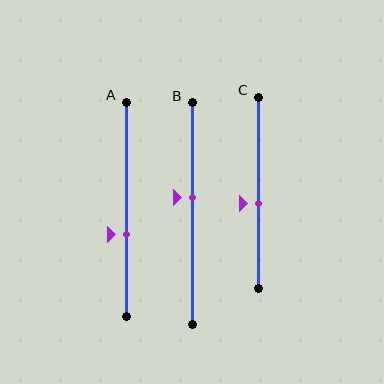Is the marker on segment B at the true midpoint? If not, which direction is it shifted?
No, the marker on segment B is shifted upward by about 7% of the segment length.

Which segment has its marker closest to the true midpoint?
Segment C has its marker closest to the true midpoint.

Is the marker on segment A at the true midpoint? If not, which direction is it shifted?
No, the marker on segment A is shifted downward by about 12% of the segment length.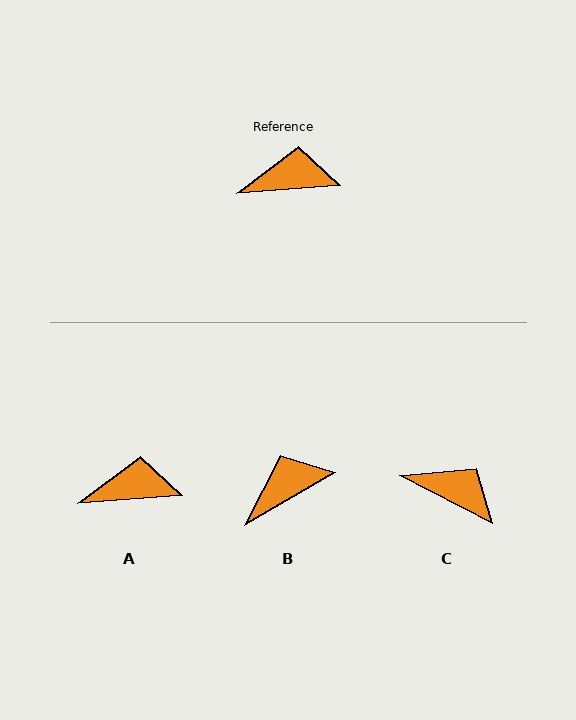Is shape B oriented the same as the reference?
No, it is off by about 26 degrees.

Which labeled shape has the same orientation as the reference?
A.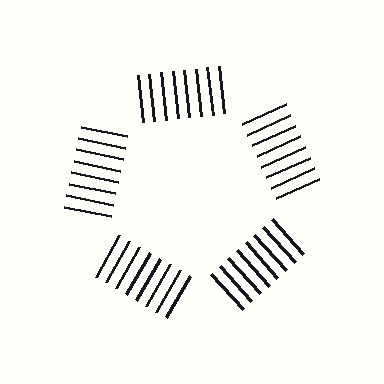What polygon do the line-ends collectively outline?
An illusory pentagon — the line segments terminate on its edges but no continuous stroke is drawn.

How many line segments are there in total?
40 — 8 along each of the 5 edges.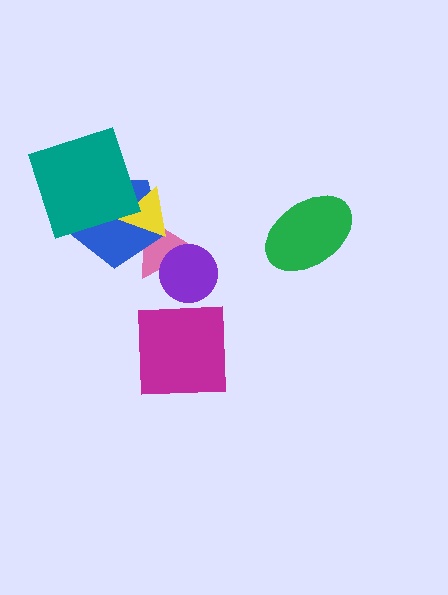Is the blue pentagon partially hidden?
Yes, it is partially covered by another shape.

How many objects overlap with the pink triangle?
3 objects overlap with the pink triangle.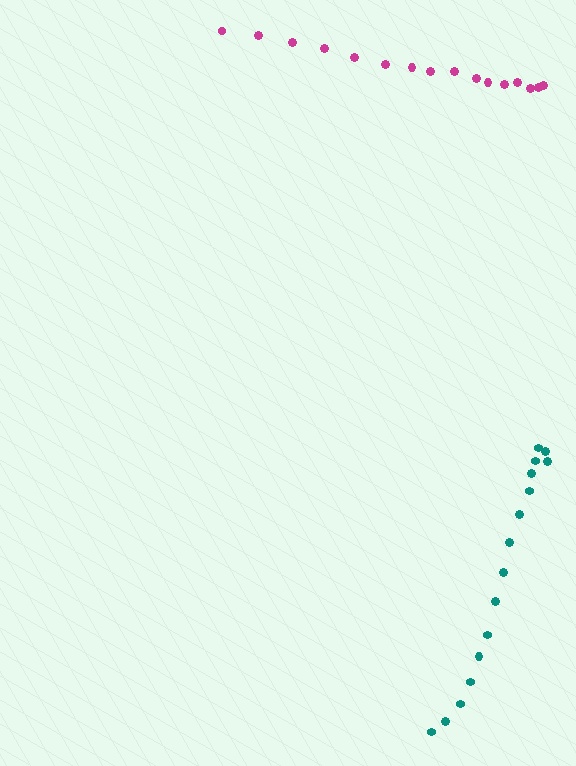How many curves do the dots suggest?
There are 2 distinct paths.